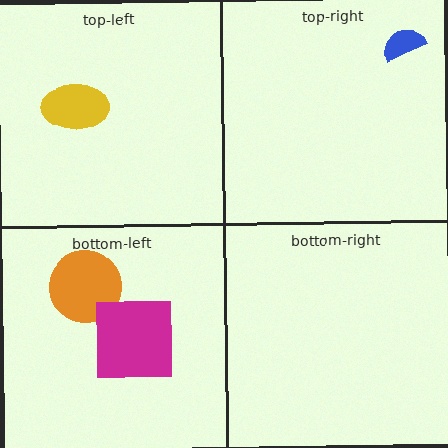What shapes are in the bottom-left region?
The orange circle, the magenta square.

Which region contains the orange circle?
The bottom-left region.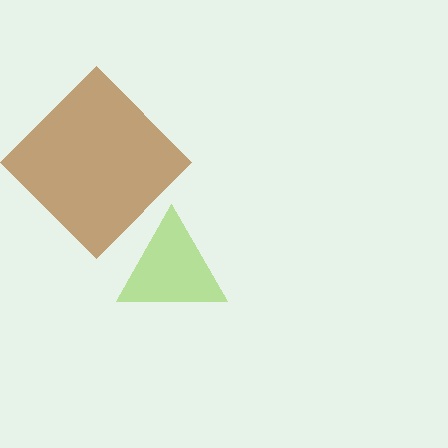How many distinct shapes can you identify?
There are 2 distinct shapes: a brown diamond, a lime triangle.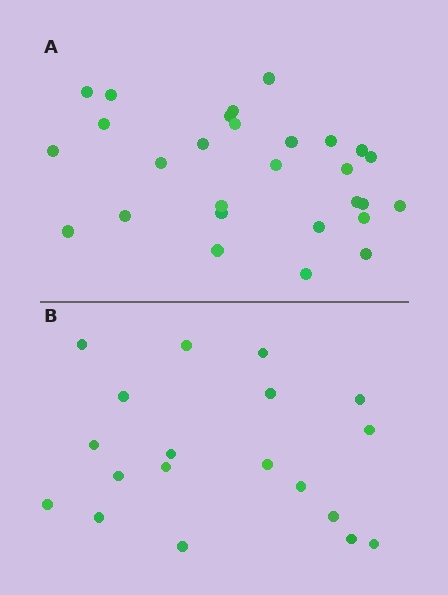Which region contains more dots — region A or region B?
Region A (the top region) has more dots.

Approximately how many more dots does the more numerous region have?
Region A has roughly 8 or so more dots than region B.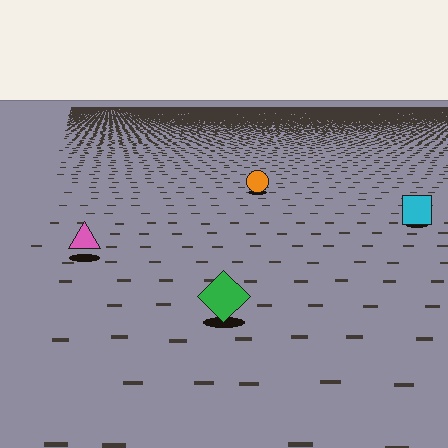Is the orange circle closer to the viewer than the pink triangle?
No. The pink triangle is closer — you can tell from the texture gradient: the ground texture is coarser near it.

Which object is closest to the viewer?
The green diamond is closest. The texture marks near it are larger and more spread out.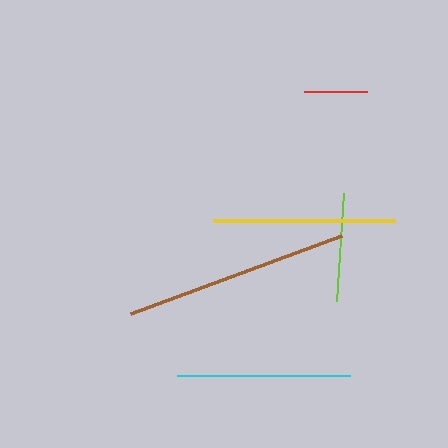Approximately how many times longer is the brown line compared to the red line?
The brown line is approximately 3.5 times the length of the red line.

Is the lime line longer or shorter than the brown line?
The brown line is longer than the lime line.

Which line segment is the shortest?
The red line is the shortest at approximately 63 pixels.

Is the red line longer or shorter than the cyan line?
The cyan line is longer than the red line.